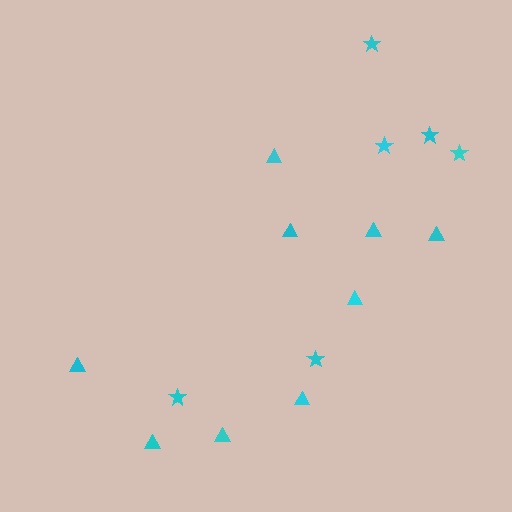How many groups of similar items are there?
There are 2 groups: one group of stars (6) and one group of triangles (9).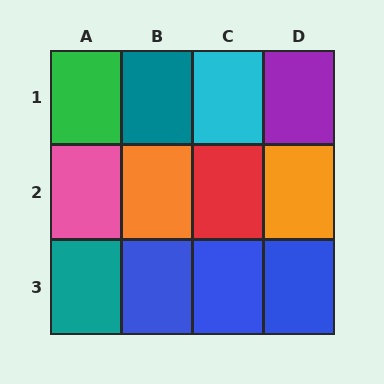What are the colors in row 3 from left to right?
Teal, blue, blue, blue.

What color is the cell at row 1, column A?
Green.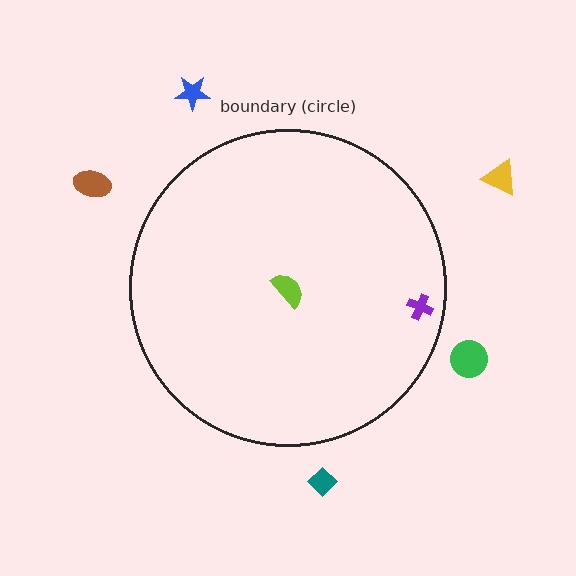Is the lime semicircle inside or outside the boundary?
Inside.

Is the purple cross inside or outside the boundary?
Inside.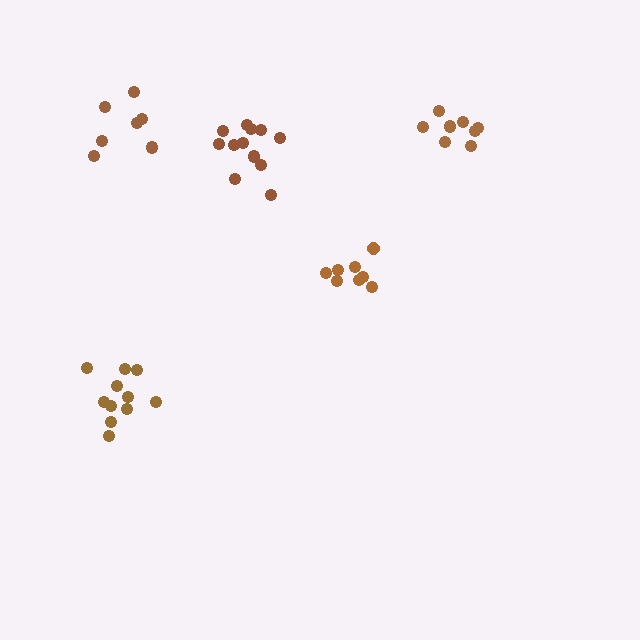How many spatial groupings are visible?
There are 5 spatial groupings.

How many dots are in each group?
Group 1: 7 dots, Group 2: 8 dots, Group 3: 11 dots, Group 4: 8 dots, Group 5: 12 dots (46 total).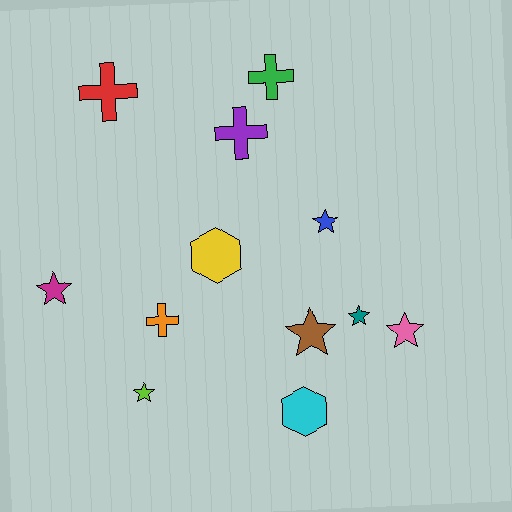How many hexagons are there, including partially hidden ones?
There are 2 hexagons.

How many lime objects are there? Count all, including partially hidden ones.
There is 1 lime object.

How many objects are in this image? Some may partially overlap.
There are 12 objects.